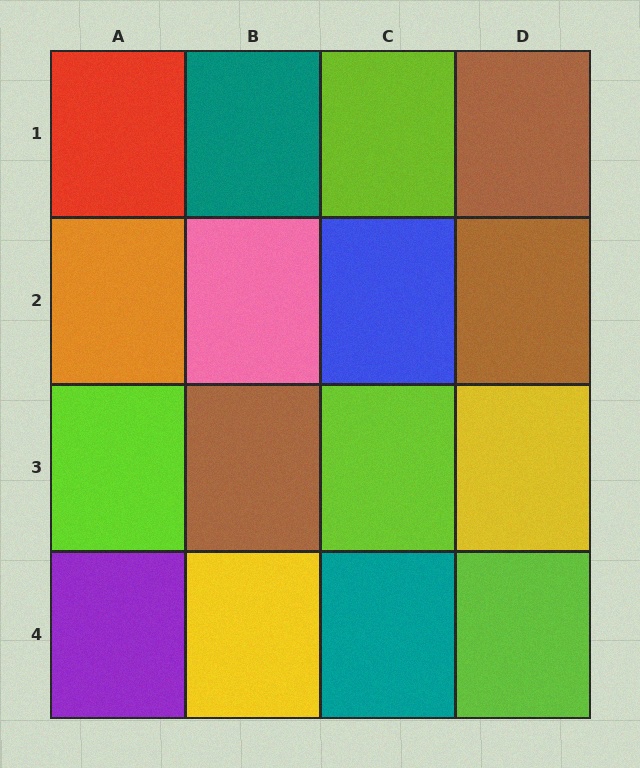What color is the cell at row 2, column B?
Pink.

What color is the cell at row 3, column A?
Lime.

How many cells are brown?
3 cells are brown.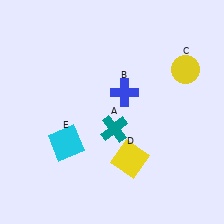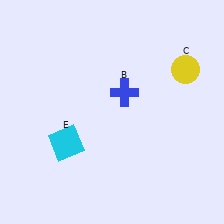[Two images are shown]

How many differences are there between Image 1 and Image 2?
There are 2 differences between the two images.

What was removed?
The teal cross (A), the yellow square (D) were removed in Image 2.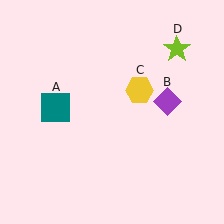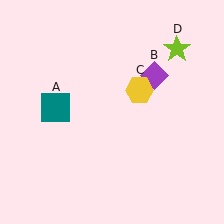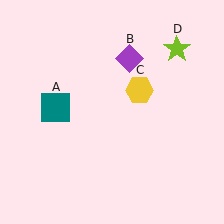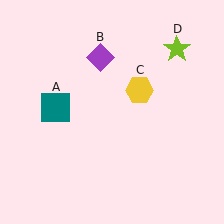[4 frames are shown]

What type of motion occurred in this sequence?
The purple diamond (object B) rotated counterclockwise around the center of the scene.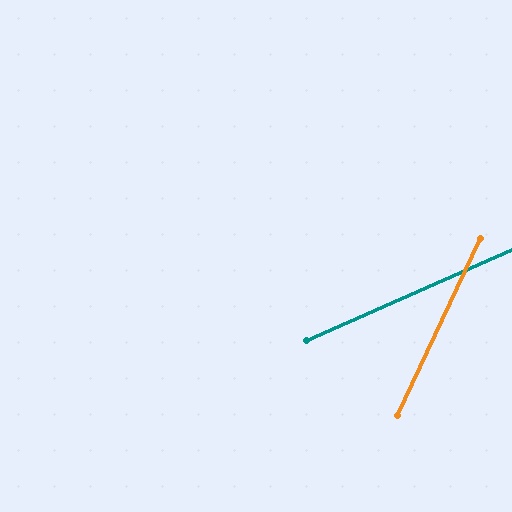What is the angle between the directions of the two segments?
Approximately 41 degrees.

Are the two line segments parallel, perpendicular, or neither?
Neither parallel nor perpendicular — they differ by about 41°.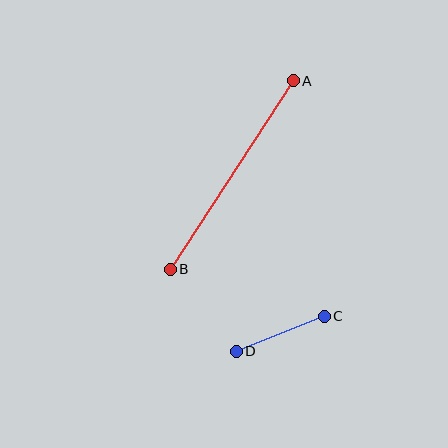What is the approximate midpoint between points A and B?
The midpoint is at approximately (232, 175) pixels.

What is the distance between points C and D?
The distance is approximately 95 pixels.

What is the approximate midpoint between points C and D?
The midpoint is at approximately (280, 334) pixels.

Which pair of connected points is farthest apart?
Points A and B are farthest apart.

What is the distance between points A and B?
The distance is approximately 225 pixels.